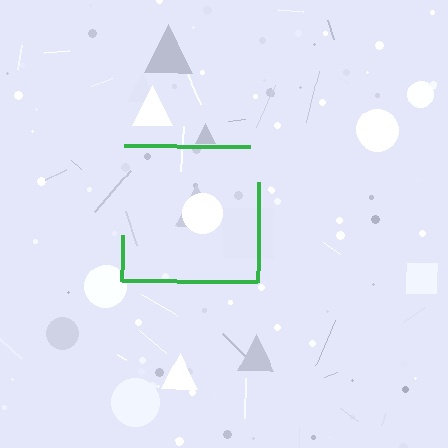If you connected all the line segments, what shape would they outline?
They would outline a square.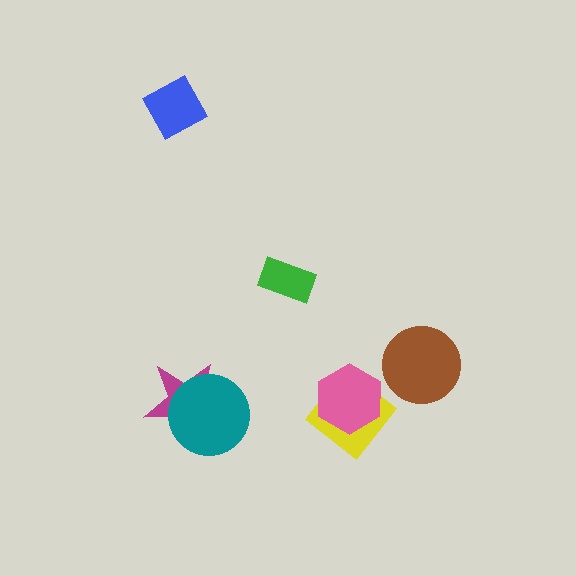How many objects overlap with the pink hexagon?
1 object overlaps with the pink hexagon.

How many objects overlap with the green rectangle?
0 objects overlap with the green rectangle.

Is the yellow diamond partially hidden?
Yes, it is partially covered by another shape.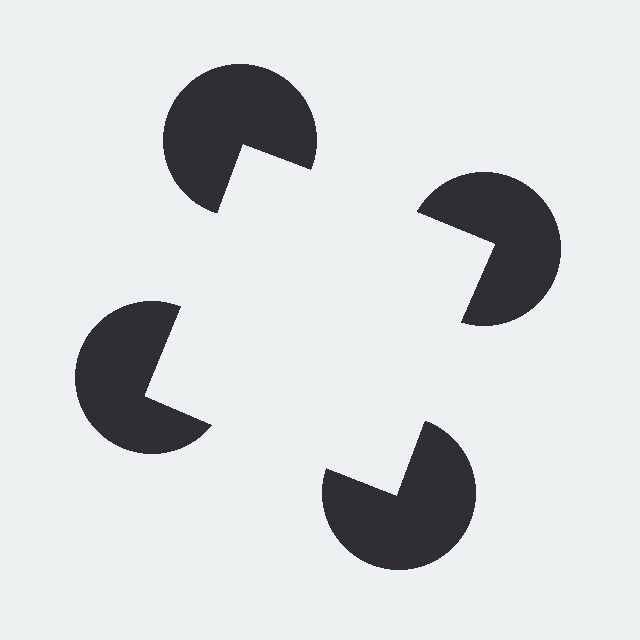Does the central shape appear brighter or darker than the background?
It typically appears slightly brighter than the background, even though no actual brightness change is drawn.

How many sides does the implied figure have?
4 sides.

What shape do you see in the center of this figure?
An illusory square — its edges are inferred from the aligned wedge cuts in the pac-man discs, not physically drawn.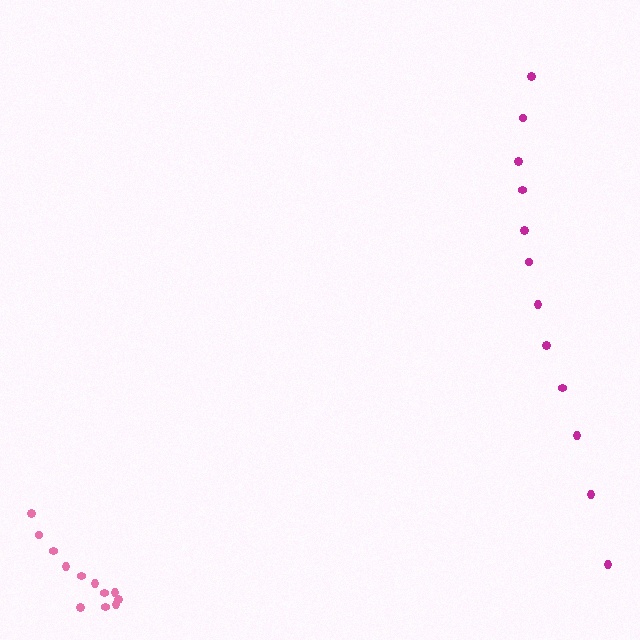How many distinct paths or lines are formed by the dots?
There are 2 distinct paths.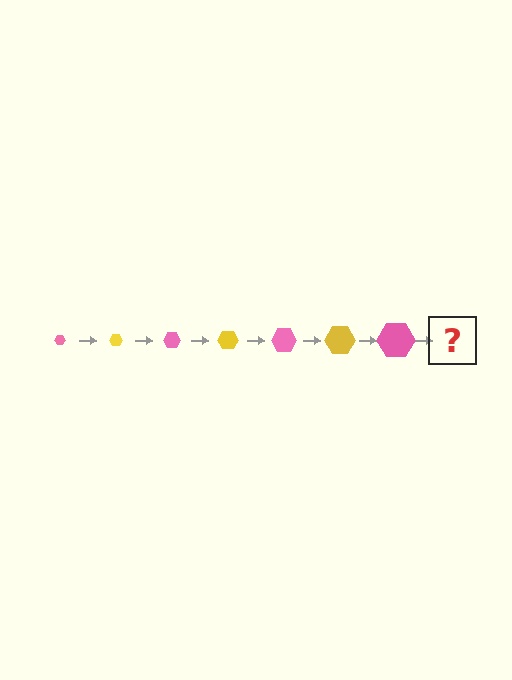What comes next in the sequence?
The next element should be a yellow hexagon, larger than the previous one.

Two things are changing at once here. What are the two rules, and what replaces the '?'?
The two rules are that the hexagon grows larger each step and the color cycles through pink and yellow. The '?' should be a yellow hexagon, larger than the previous one.